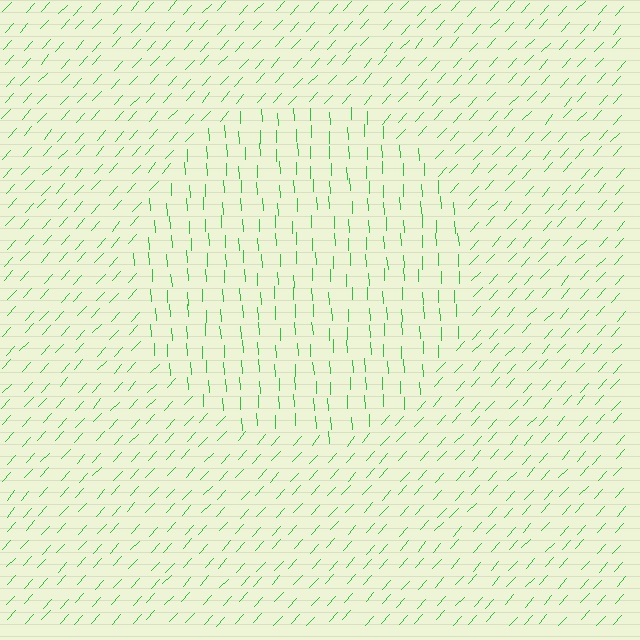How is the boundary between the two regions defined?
The boundary is defined purely by a change in line orientation (approximately 45 degrees difference). All lines are the same color and thickness.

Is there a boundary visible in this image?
Yes, there is a texture boundary formed by a change in line orientation.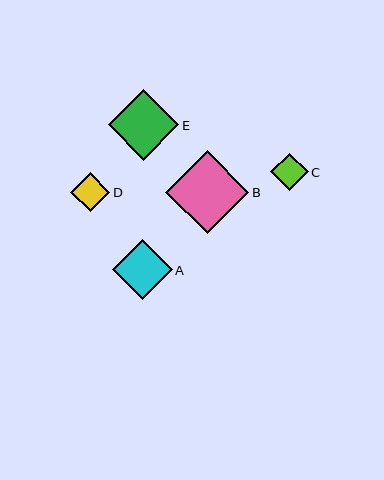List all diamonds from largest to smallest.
From largest to smallest: B, E, A, D, C.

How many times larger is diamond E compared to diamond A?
Diamond E is approximately 1.2 times the size of diamond A.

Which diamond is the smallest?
Diamond C is the smallest with a size of approximately 38 pixels.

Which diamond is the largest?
Diamond B is the largest with a size of approximately 83 pixels.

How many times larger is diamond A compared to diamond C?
Diamond A is approximately 1.6 times the size of diamond C.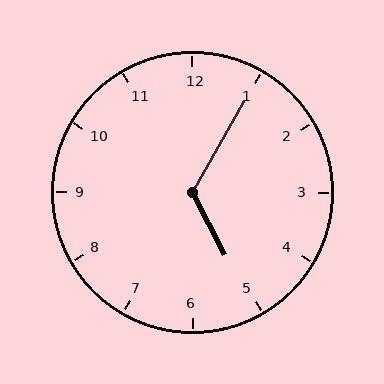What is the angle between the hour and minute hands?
Approximately 122 degrees.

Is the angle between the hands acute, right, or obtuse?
It is obtuse.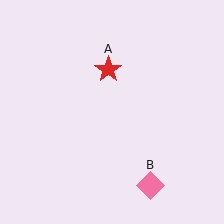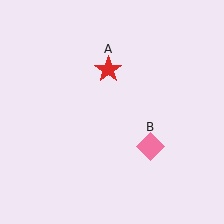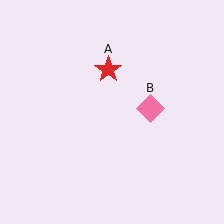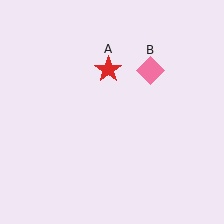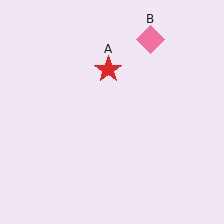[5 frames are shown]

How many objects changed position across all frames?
1 object changed position: pink diamond (object B).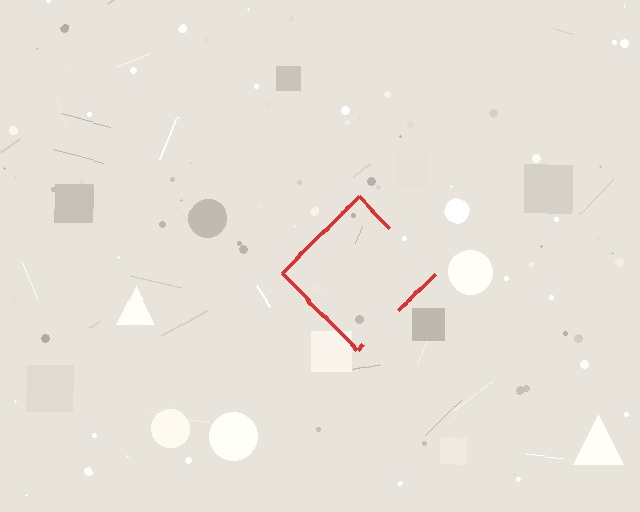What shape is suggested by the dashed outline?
The dashed outline suggests a diamond.